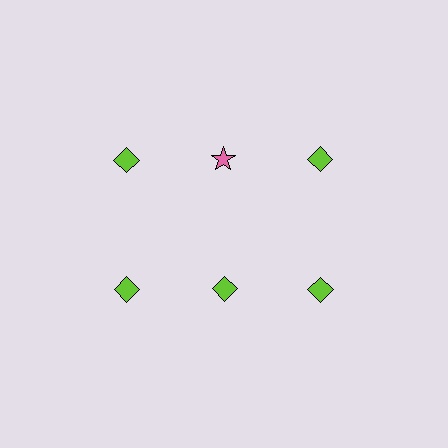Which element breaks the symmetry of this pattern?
The pink star in the top row, second from left column breaks the symmetry. All other shapes are lime diamonds.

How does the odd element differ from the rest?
It differs in both color (pink instead of lime) and shape (star instead of diamond).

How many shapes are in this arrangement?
There are 6 shapes arranged in a grid pattern.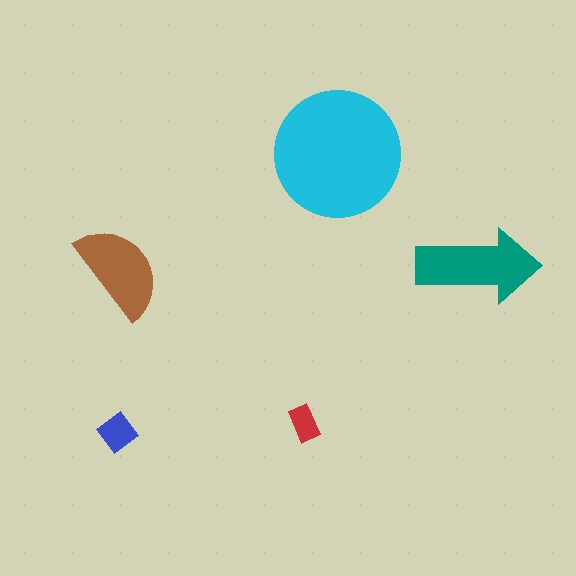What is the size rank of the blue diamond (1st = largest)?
4th.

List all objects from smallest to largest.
The red rectangle, the blue diamond, the brown semicircle, the teal arrow, the cyan circle.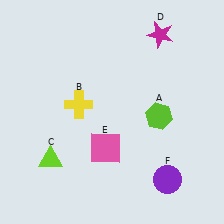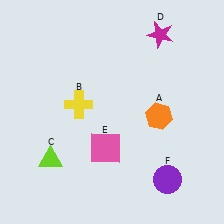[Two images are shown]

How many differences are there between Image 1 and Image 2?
There is 1 difference between the two images.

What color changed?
The hexagon (A) changed from lime in Image 1 to orange in Image 2.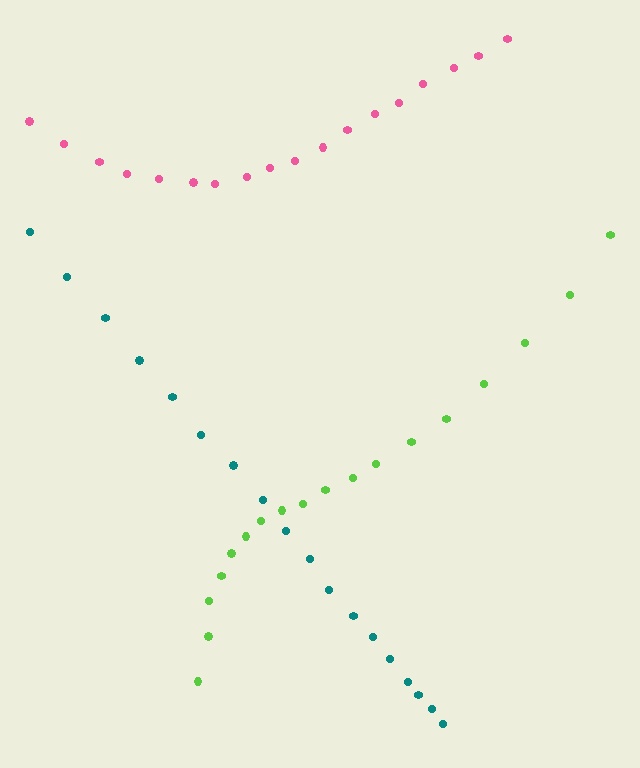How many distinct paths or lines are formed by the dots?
There are 3 distinct paths.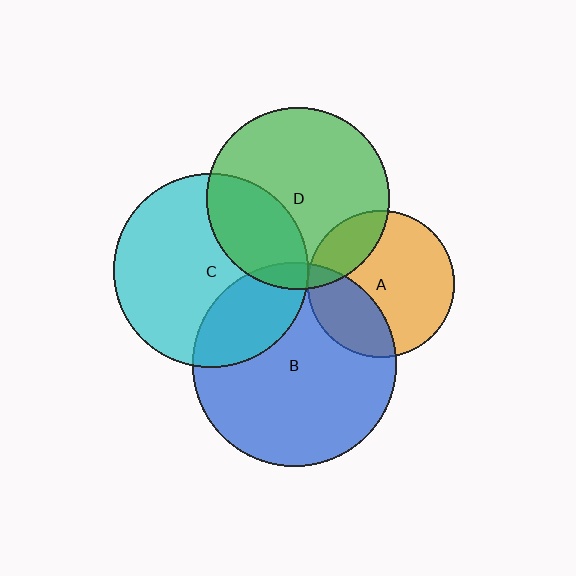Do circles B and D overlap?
Yes.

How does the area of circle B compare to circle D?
Approximately 1.3 times.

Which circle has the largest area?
Circle B (blue).